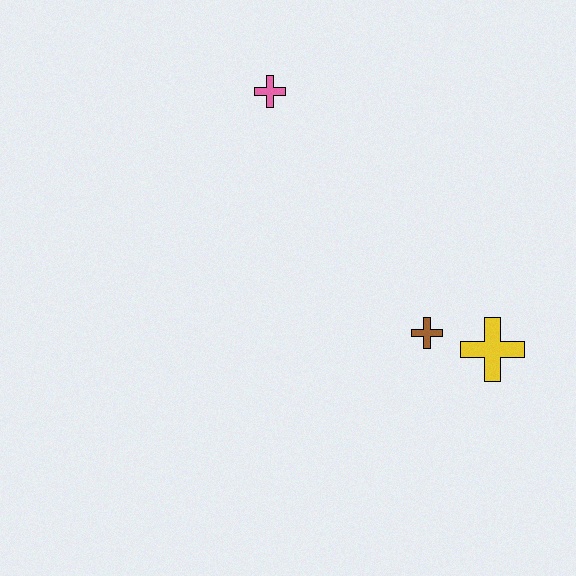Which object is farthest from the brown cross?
The pink cross is farthest from the brown cross.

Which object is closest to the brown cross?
The yellow cross is closest to the brown cross.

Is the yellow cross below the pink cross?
Yes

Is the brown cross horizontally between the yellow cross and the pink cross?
Yes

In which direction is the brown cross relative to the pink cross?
The brown cross is below the pink cross.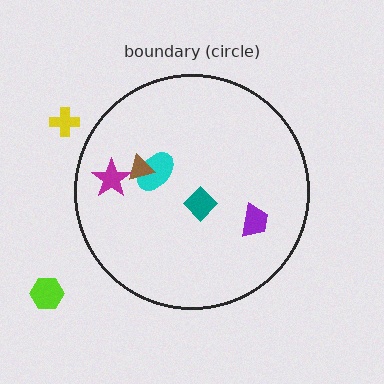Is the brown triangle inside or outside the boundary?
Inside.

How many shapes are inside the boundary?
5 inside, 2 outside.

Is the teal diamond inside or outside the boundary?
Inside.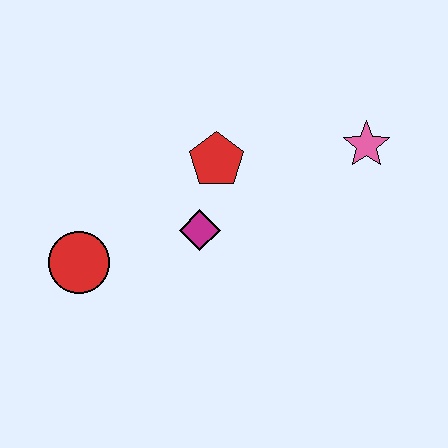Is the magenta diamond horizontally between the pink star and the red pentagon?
No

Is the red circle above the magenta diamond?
No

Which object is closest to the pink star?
The red pentagon is closest to the pink star.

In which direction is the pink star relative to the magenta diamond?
The pink star is to the right of the magenta diamond.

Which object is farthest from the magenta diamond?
The pink star is farthest from the magenta diamond.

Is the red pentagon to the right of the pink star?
No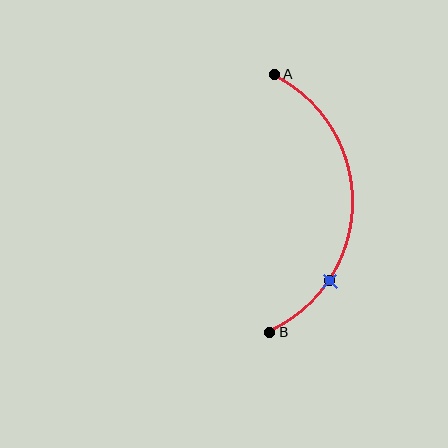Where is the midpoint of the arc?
The arc midpoint is the point on the curve farthest from the straight line joining A and B. It sits to the right of that line.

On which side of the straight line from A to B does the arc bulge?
The arc bulges to the right of the straight line connecting A and B.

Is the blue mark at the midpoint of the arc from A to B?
No. The blue mark lies on the arc but is closer to endpoint B. The arc midpoint would be at the point on the curve equidistant along the arc from both A and B.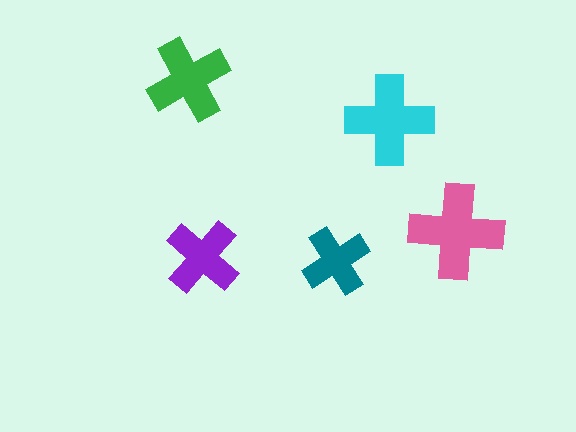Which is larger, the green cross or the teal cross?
The green one.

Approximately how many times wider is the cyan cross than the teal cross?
About 1.5 times wider.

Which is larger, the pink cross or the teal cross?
The pink one.